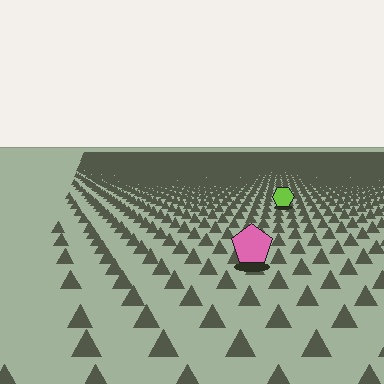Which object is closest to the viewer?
The pink pentagon is closest. The texture marks near it are larger and more spread out.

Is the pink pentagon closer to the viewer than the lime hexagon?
Yes. The pink pentagon is closer — you can tell from the texture gradient: the ground texture is coarser near it.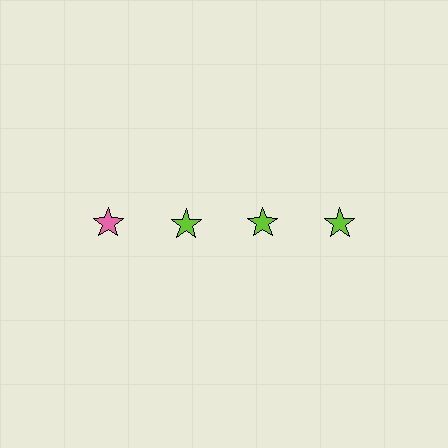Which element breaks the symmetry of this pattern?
The pink star in the top row, leftmost column breaks the symmetry. All other shapes are lime stars.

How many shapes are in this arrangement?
There are 4 shapes arranged in a grid pattern.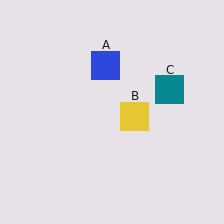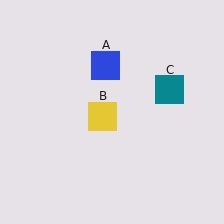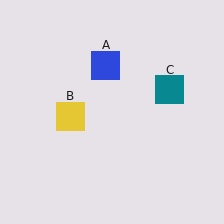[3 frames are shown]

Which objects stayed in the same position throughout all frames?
Blue square (object A) and teal square (object C) remained stationary.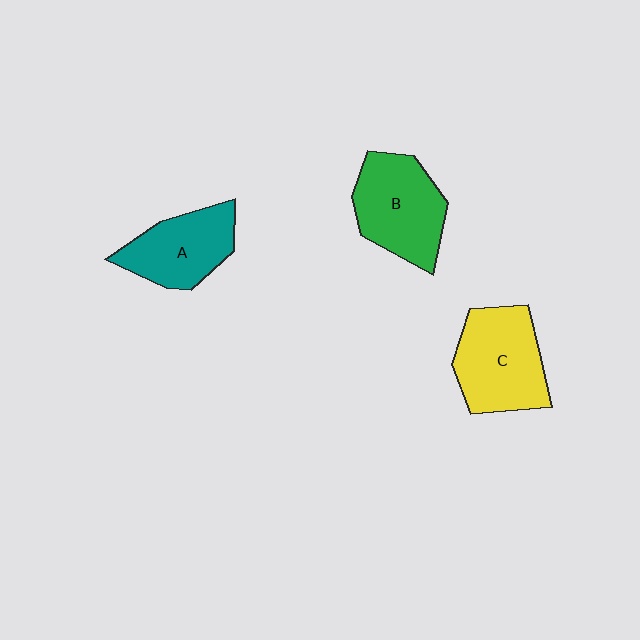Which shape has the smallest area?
Shape A (teal).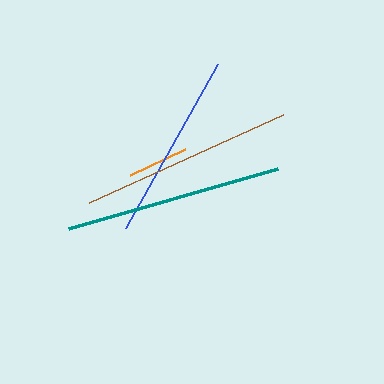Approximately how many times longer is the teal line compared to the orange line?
The teal line is approximately 3.5 times the length of the orange line.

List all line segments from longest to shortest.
From longest to shortest: teal, brown, blue, orange.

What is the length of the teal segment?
The teal segment is approximately 217 pixels long.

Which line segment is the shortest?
The orange line is the shortest at approximately 61 pixels.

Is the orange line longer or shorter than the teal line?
The teal line is longer than the orange line.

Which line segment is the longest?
The teal line is the longest at approximately 217 pixels.